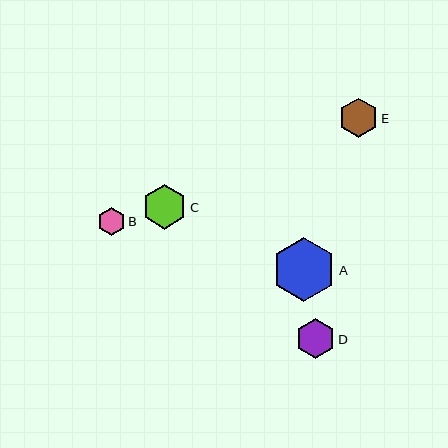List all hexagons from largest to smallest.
From largest to smallest: A, C, D, E, B.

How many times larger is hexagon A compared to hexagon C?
Hexagon A is approximately 1.4 times the size of hexagon C.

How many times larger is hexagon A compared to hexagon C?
Hexagon A is approximately 1.4 times the size of hexagon C.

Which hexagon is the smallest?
Hexagon B is the smallest with a size of approximately 28 pixels.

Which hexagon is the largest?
Hexagon A is the largest with a size of approximately 64 pixels.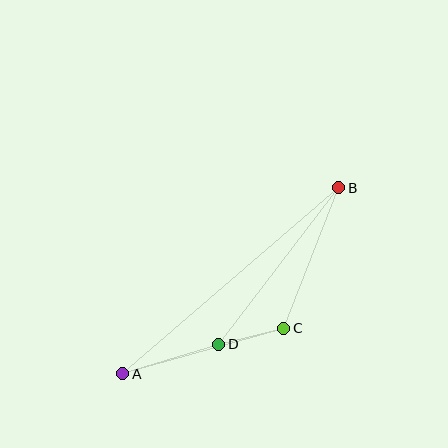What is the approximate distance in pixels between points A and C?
The distance between A and C is approximately 167 pixels.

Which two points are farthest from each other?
Points A and B are farthest from each other.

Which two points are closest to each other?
Points C and D are closest to each other.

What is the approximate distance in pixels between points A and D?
The distance between A and D is approximately 101 pixels.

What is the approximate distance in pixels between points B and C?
The distance between B and C is approximately 151 pixels.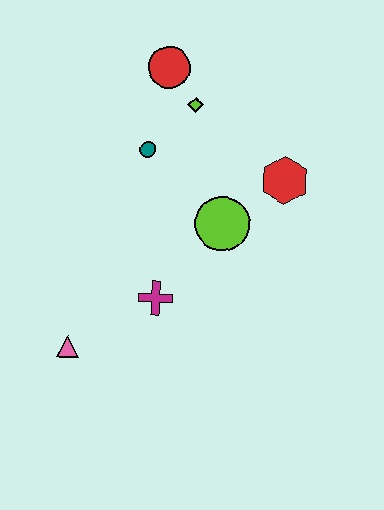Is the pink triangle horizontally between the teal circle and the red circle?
No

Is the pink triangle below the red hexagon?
Yes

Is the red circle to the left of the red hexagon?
Yes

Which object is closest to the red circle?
The lime diamond is closest to the red circle.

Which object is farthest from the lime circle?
The pink triangle is farthest from the lime circle.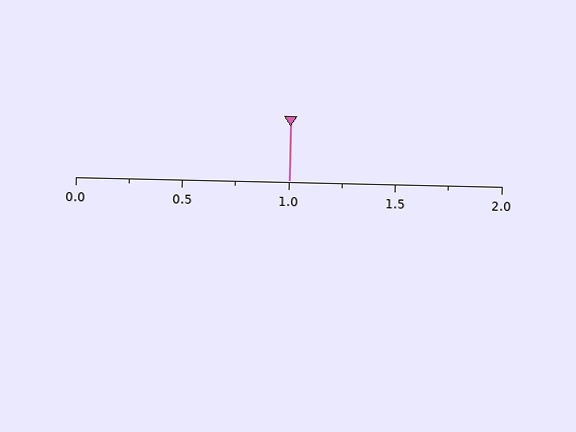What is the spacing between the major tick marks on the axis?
The major ticks are spaced 0.5 apart.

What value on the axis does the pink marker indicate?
The marker indicates approximately 1.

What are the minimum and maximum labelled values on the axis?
The axis runs from 0.0 to 2.0.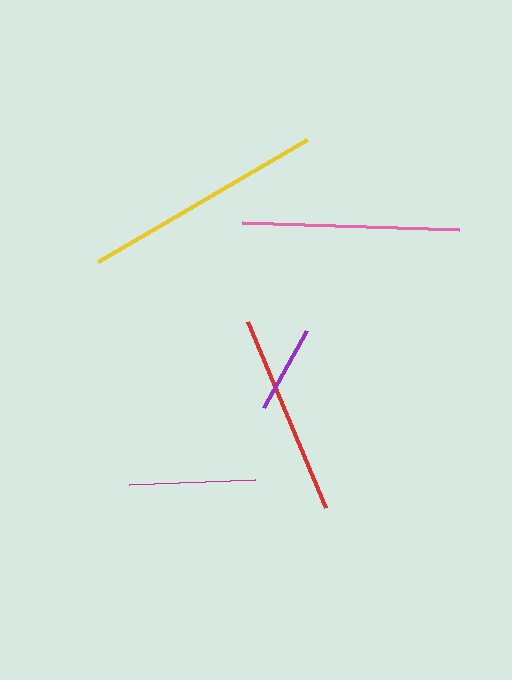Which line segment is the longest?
The yellow line is the longest at approximately 242 pixels.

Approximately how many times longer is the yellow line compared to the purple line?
The yellow line is approximately 2.8 times the length of the purple line.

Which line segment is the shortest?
The purple line is the shortest at approximately 88 pixels.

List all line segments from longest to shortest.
From longest to shortest: yellow, pink, red, magenta, purple.